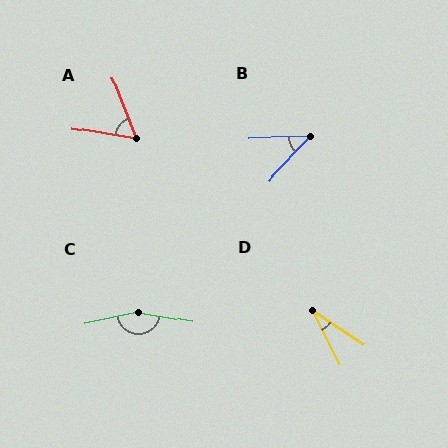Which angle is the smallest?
D, at approximately 29 degrees.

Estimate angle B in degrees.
Approximately 45 degrees.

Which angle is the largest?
C, at approximately 158 degrees.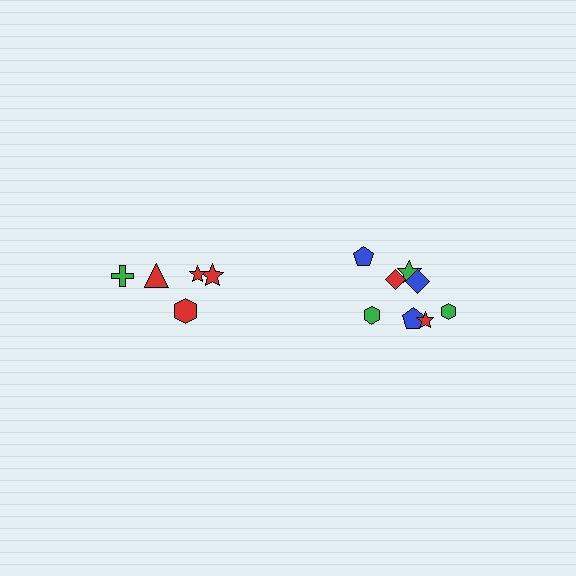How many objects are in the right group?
There are 8 objects.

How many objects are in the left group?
There are 5 objects.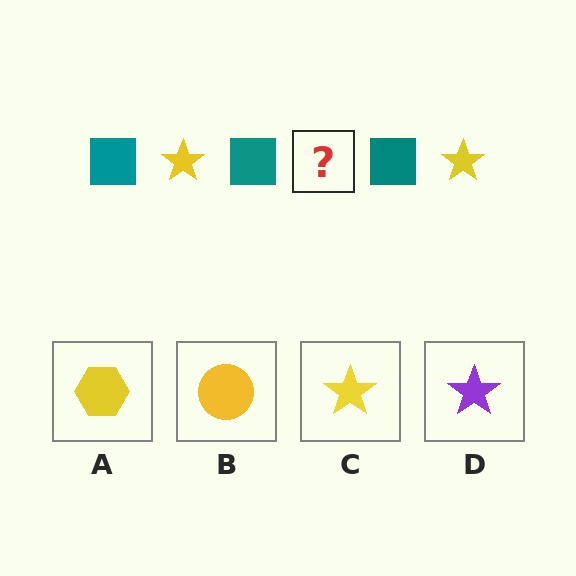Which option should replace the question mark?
Option C.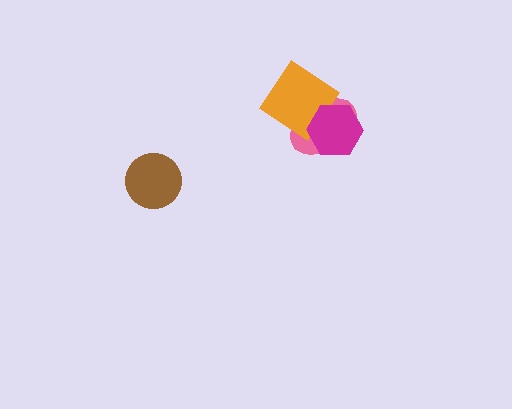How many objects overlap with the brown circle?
0 objects overlap with the brown circle.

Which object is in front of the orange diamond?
The magenta hexagon is in front of the orange diamond.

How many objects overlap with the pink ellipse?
2 objects overlap with the pink ellipse.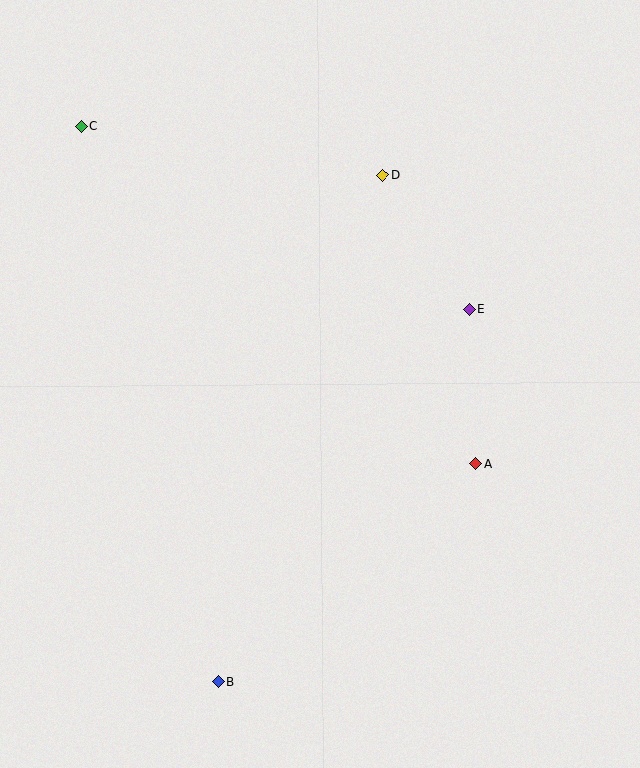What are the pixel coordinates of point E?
Point E is at (470, 309).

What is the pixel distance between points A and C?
The distance between A and C is 519 pixels.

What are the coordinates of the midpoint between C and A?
The midpoint between C and A is at (278, 295).